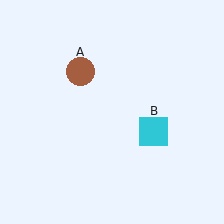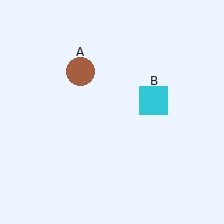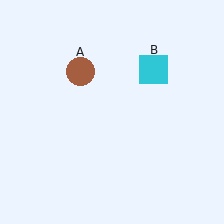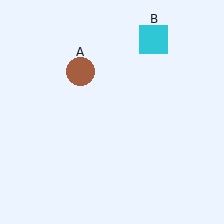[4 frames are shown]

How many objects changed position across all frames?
1 object changed position: cyan square (object B).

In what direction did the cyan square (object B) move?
The cyan square (object B) moved up.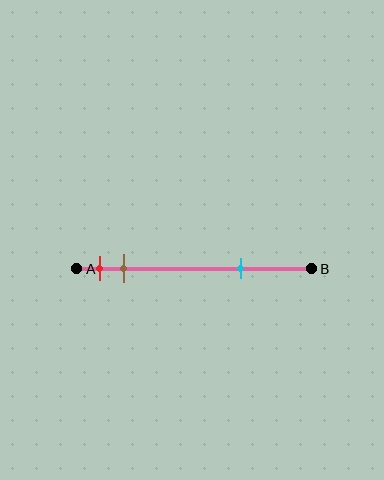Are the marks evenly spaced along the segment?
No, the marks are not evenly spaced.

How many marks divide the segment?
There are 3 marks dividing the segment.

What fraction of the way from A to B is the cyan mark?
The cyan mark is approximately 70% (0.7) of the way from A to B.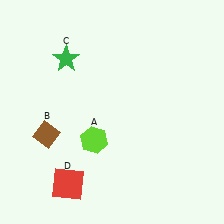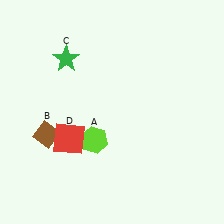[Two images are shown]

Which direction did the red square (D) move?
The red square (D) moved up.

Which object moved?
The red square (D) moved up.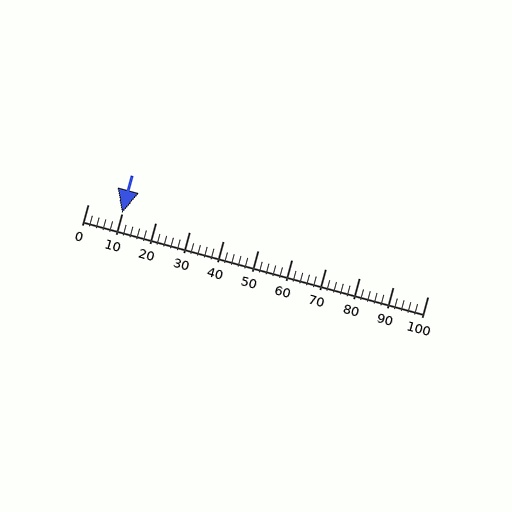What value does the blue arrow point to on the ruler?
The blue arrow points to approximately 10.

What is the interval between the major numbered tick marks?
The major tick marks are spaced 10 units apart.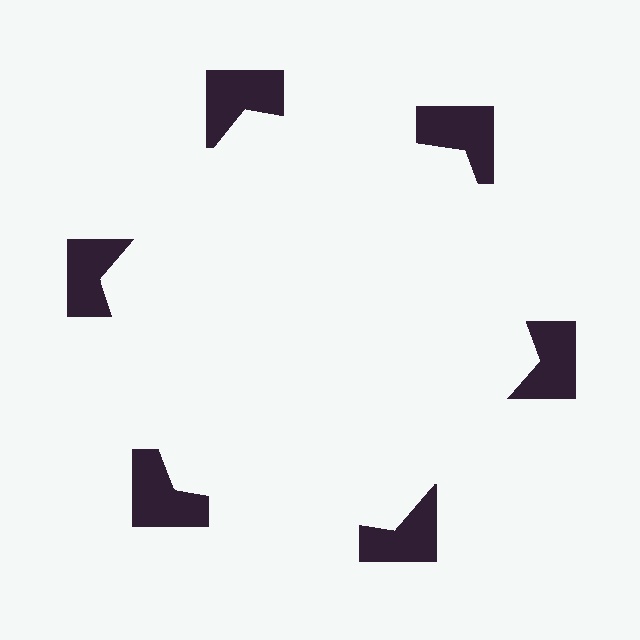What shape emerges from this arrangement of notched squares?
An illusory hexagon — its edges are inferred from the aligned wedge cuts in the notched squares, not physically drawn.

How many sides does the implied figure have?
6 sides.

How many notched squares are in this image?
There are 6 — one at each vertex of the illusory hexagon.